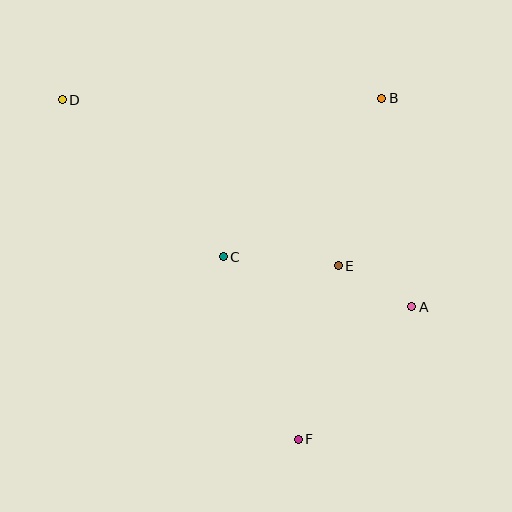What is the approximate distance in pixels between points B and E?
The distance between B and E is approximately 173 pixels.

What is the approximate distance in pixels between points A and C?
The distance between A and C is approximately 195 pixels.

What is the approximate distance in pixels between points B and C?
The distance between B and C is approximately 224 pixels.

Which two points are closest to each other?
Points A and E are closest to each other.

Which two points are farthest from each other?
Points D and F are farthest from each other.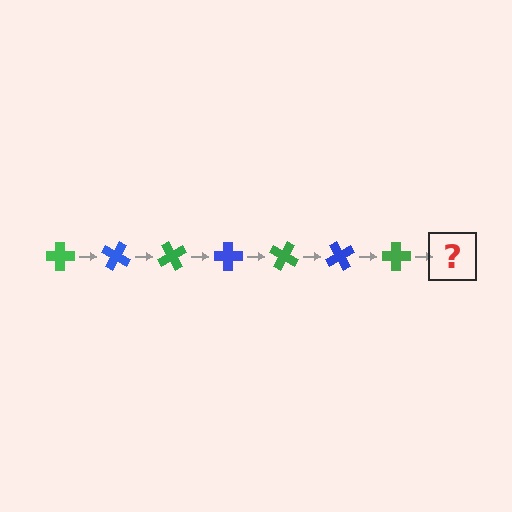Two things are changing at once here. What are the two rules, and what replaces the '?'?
The two rules are that it rotates 30 degrees each step and the color cycles through green and blue. The '?' should be a blue cross, rotated 210 degrees from the start.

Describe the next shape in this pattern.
It should be a blue cross, rotated 210 degrees from the start.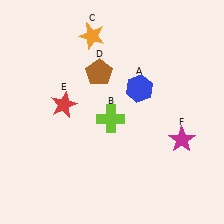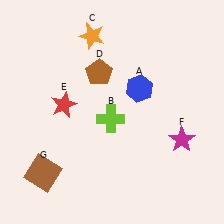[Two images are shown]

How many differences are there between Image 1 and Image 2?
There is 1 difference between the two images.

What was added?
A brown square (G) was added in Image 2.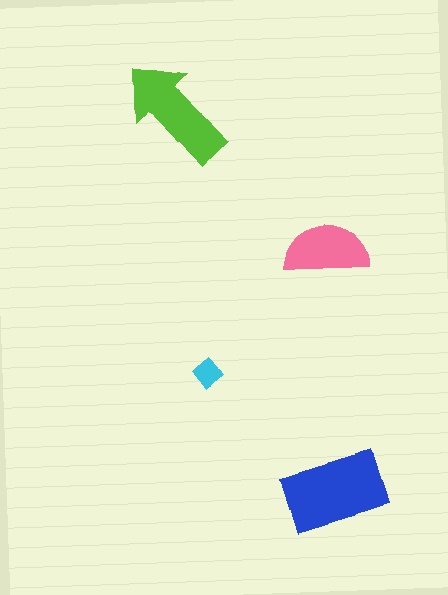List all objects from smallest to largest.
The cyan diamond, the pink semicircle, the lime arrow, the blue rectangle.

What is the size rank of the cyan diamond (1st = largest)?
4th.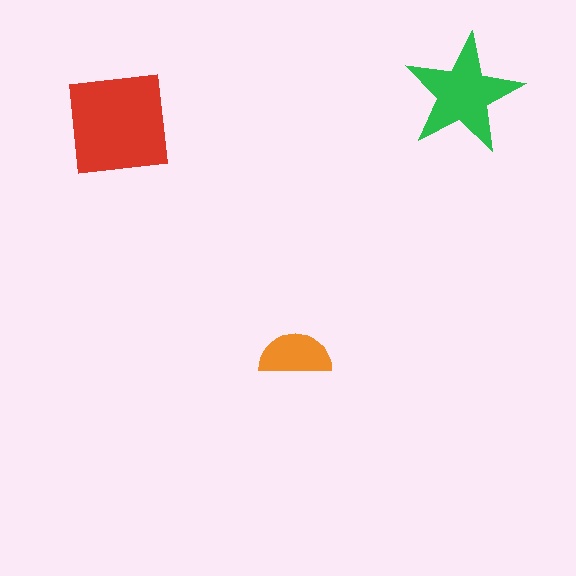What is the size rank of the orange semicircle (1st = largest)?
3rd.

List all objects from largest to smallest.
The red square, the green star, the orange semicircle.